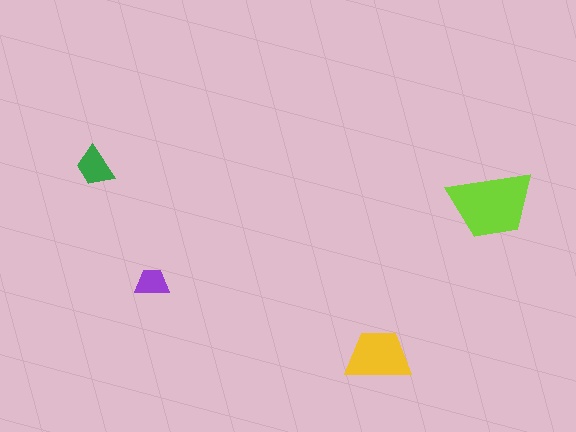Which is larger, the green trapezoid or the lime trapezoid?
The lime one.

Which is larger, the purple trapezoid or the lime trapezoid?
The lime one.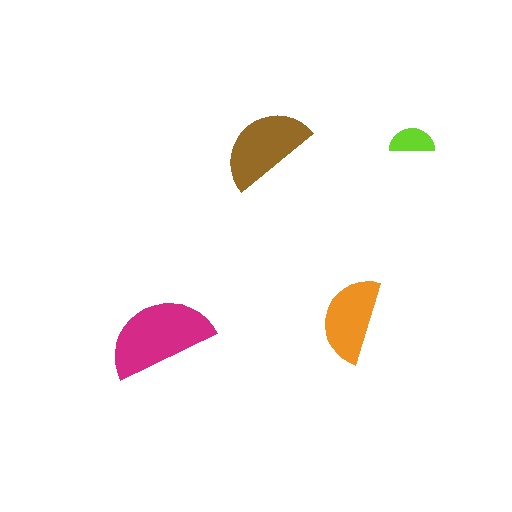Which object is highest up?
The lime semicircle is topmost.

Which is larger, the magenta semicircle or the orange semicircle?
The magenta one.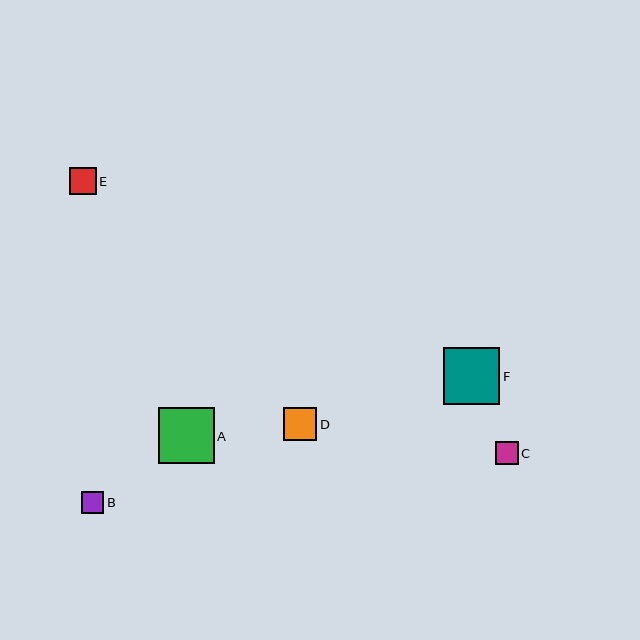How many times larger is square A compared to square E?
Square A is approximately 2.1 times the size of square E.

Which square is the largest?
Square F is the largest with a size of approximately 57 pixels.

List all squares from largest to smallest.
From largest to smallest: F, A, D, E, C, B.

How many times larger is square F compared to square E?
Square F is approximately 2.1 times the size of square E.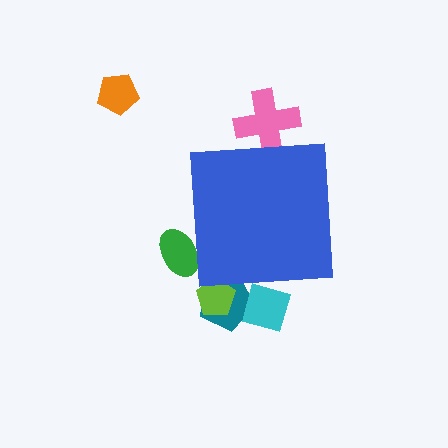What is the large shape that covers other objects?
A blue square.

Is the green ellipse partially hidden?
Yes, the green ellipse is partially hidden behind the blue square.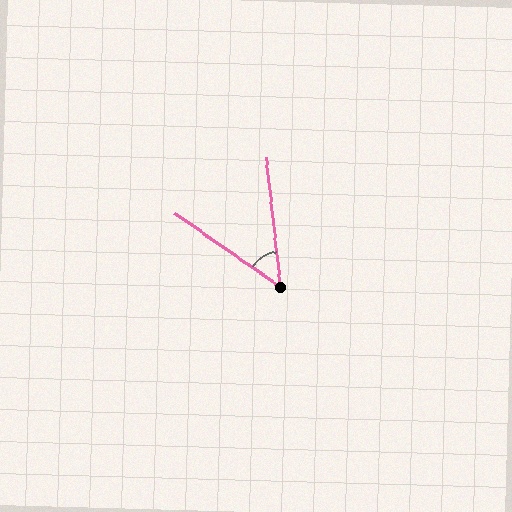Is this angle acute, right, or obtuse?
It is acute.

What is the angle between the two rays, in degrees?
Approximately 49 degrees.